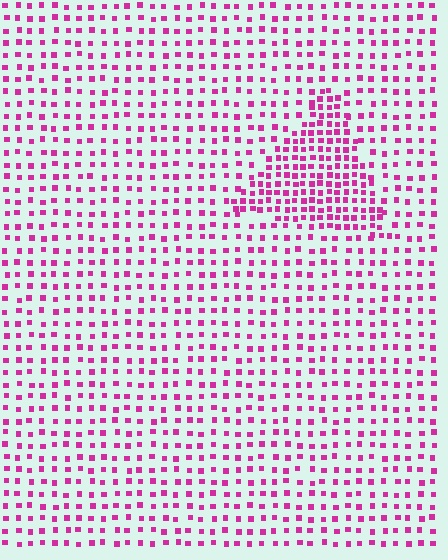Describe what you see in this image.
The image contains small magenta elements arranged at two different densities. A triangle-shaped region is visible where the elements are more densely packed than the surrounding area.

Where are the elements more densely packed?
The elements are more densely packed inside the triangle boundary.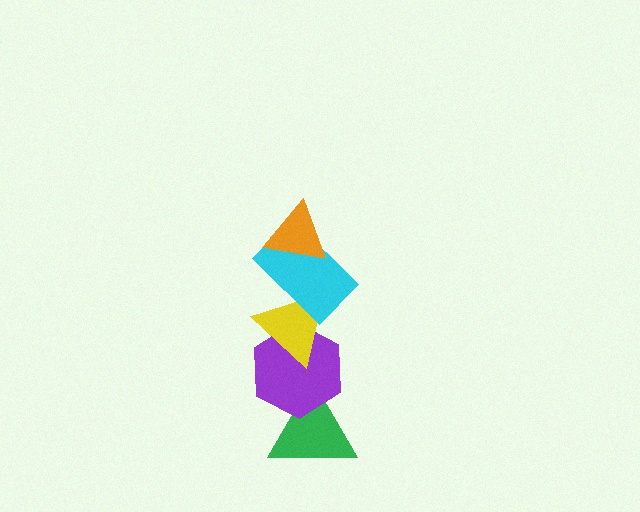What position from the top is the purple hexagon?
The purple hexagon is 4th from the top.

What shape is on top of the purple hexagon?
The yellow triangle is on top of the purple hexagon.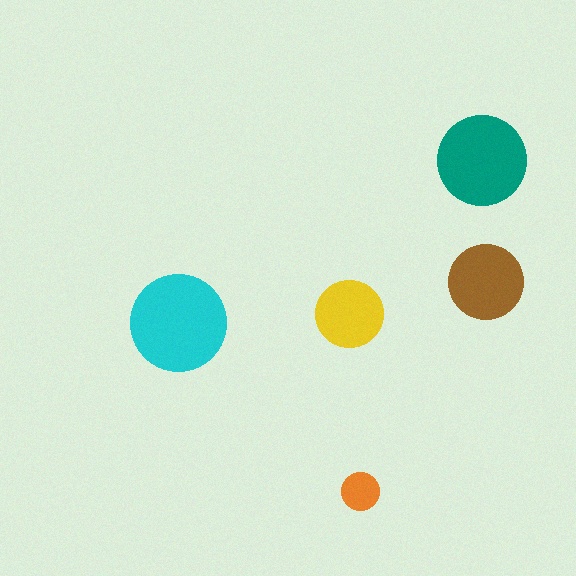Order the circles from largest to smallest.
the cyan one, the teal one, the brown one, the yellow one, the orange one.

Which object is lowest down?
The orange circle is bottommost.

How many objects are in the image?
There are 5 objects in the image.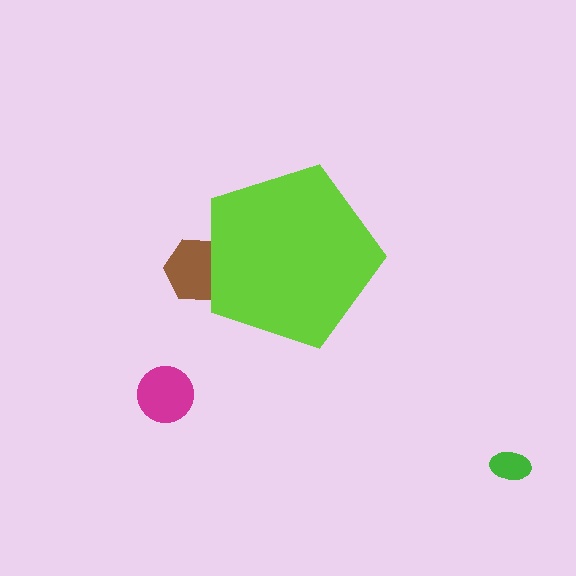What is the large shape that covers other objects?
A lime pentagon.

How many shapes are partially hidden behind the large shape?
1 shape is partially hidden.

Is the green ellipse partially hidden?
No, the green ellipse is fully visible.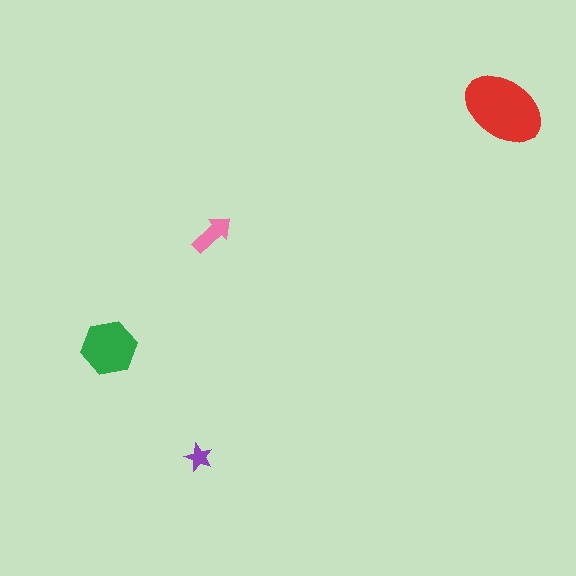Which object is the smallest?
The purple star.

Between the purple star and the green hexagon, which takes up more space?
The green hexagon.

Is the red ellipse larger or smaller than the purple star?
Larger.